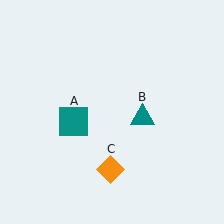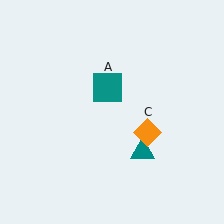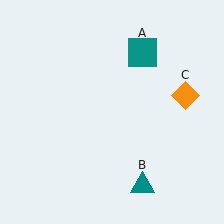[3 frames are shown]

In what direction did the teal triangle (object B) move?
The teal triangle (object B) moved down.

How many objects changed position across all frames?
3 objects changed position: teal square (object A), teal triangle (object B), orange diamond (object C).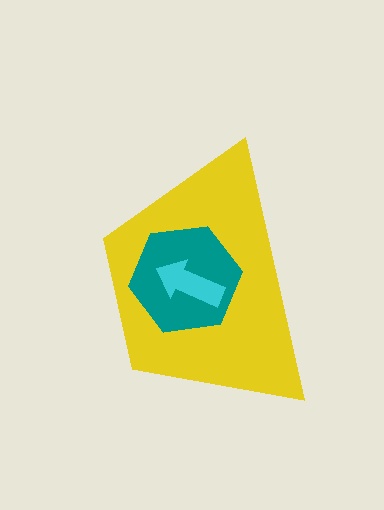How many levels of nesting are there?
3.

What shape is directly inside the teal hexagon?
The cyan arrow.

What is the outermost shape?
The yellow trapezoid.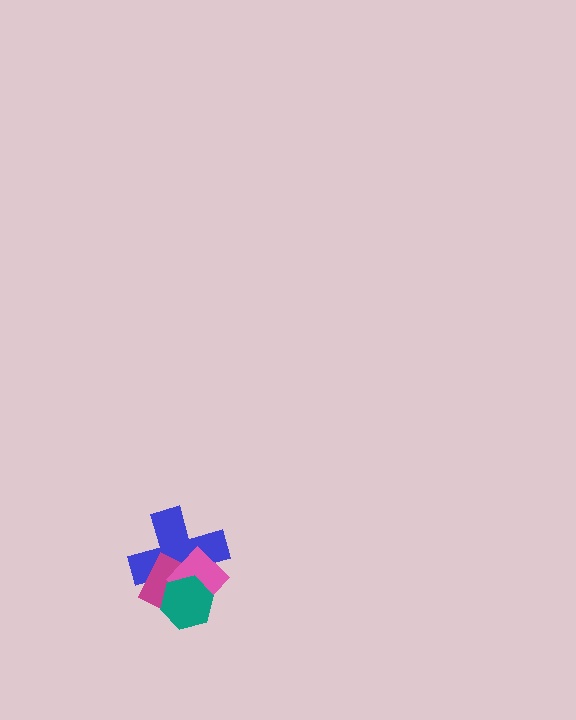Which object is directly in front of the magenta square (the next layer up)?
The pink diamond is directly in front of the magenta square.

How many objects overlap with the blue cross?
3 objects overlap with the blue cross.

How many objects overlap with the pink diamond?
3 objects overlap with the pink diamond.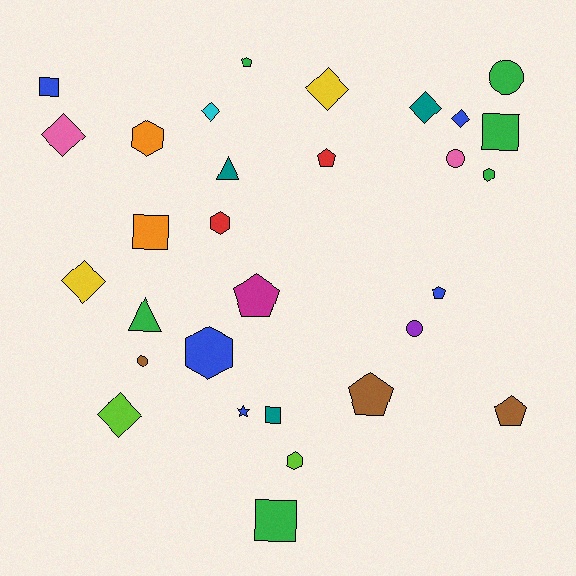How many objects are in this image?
There are 30 objects.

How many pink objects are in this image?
There are 2 pink objects.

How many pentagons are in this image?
There are 6 pentagons.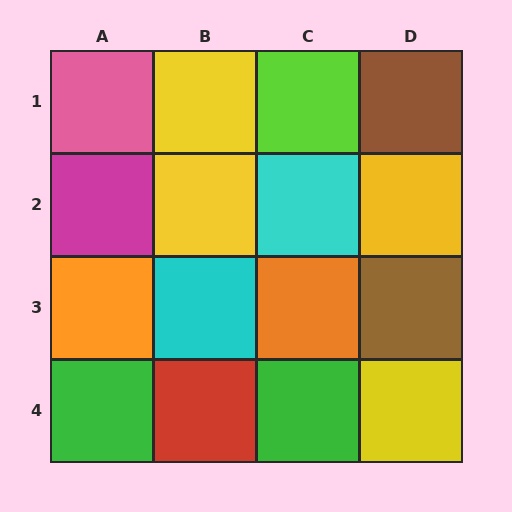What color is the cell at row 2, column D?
Yellow.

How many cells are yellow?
4 cells are yellow.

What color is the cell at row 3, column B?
Cyan.